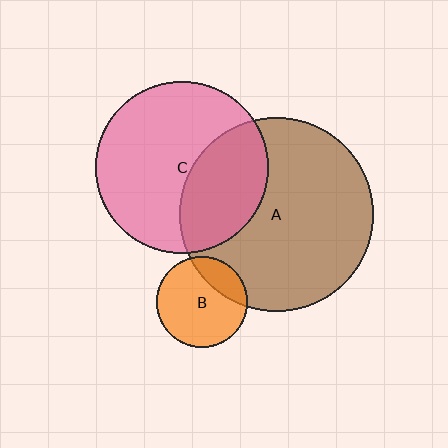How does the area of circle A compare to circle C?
Approximately 1.3 times.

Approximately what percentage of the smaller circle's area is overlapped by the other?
Approximately 20%.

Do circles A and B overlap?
Yes.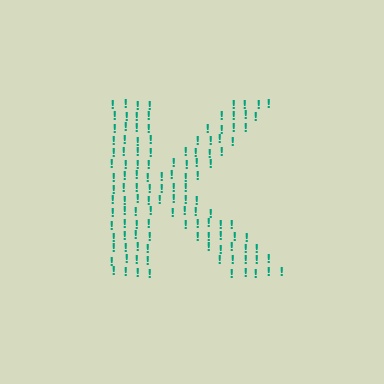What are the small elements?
The small elements are exclamation marks.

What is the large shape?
The large shape is the letter K.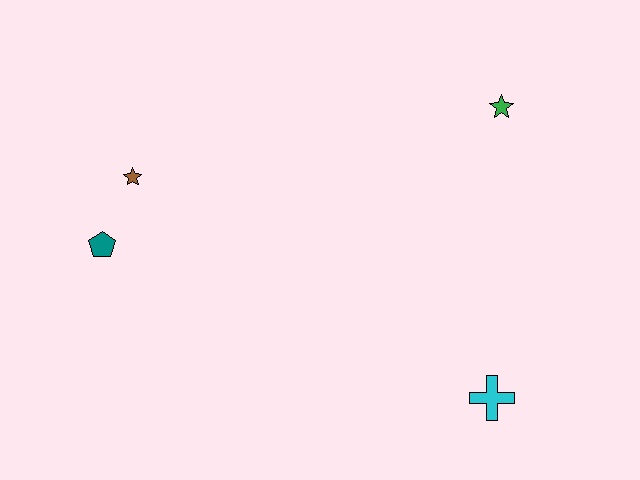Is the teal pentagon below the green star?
Yes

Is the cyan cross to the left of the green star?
Yes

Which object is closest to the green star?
The cyan cross is closest to the green star.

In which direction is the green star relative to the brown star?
The green star is to the right of the brown star.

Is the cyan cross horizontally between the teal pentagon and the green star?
Yes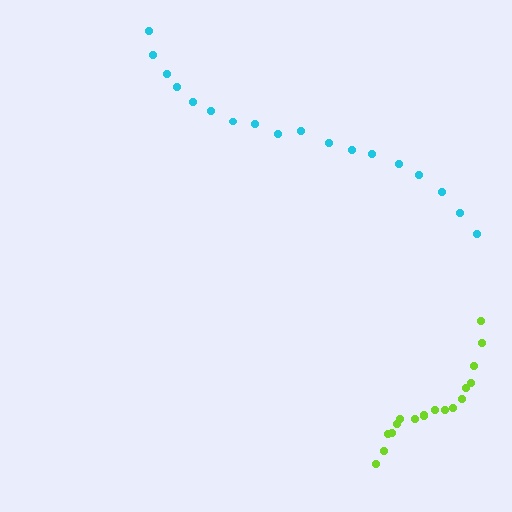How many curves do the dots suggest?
There are 2 distinct paths.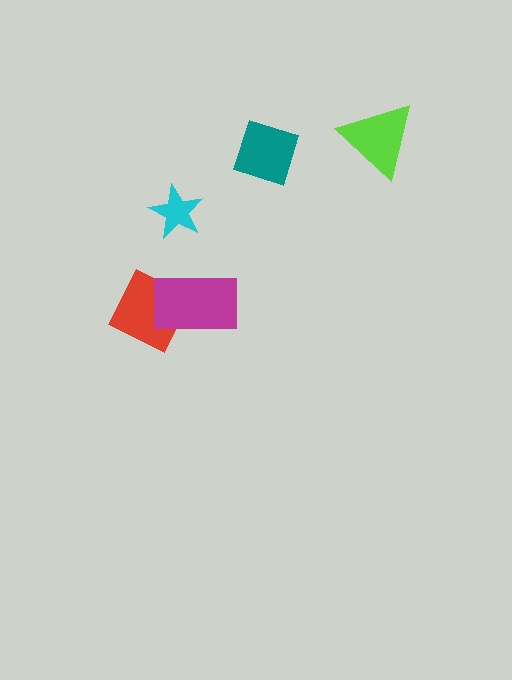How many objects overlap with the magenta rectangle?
1 object overlaps with the magenta rectangle.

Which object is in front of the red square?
The magenta rectangle is in front of the red square.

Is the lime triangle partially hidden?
No, no other shape covers it.